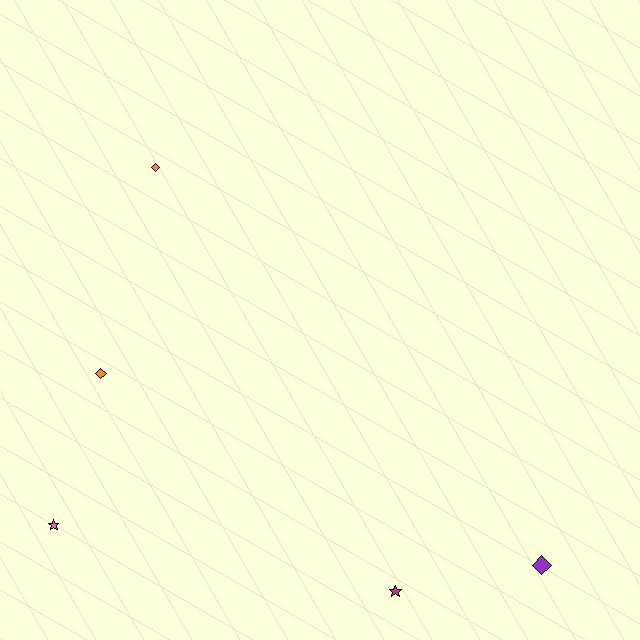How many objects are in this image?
There are 5 objects.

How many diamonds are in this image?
There are 3 diamonds.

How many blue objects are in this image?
There are no blue objects.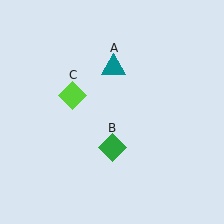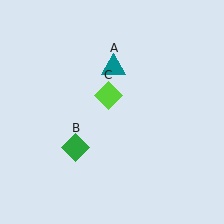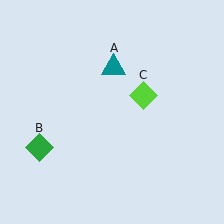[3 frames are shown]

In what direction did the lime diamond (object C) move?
The lime diamond (object C) moved right.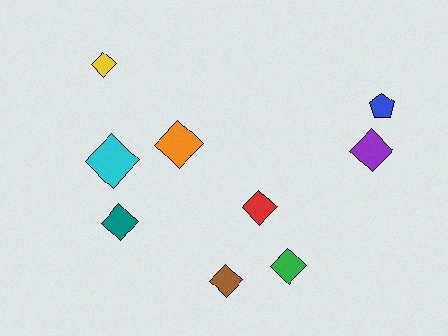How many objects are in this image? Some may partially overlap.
There are 9 objects.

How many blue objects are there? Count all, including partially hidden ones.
There is 1 blue object.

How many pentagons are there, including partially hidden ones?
There is 1 pentagon.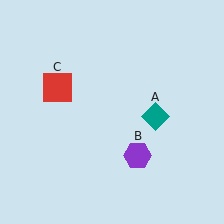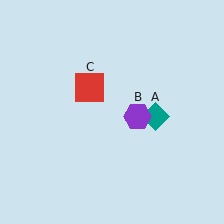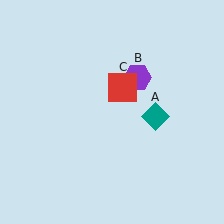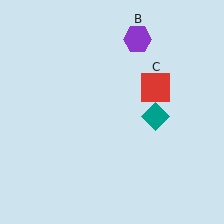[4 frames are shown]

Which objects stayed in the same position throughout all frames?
Teal diamond (object A) remained stationary.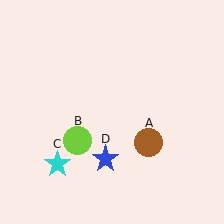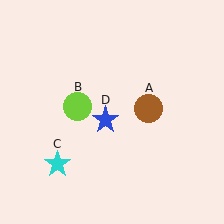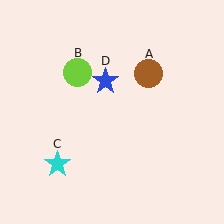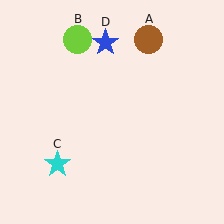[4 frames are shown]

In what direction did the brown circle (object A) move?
The brown circle (object A) moved up.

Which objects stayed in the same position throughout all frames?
Cyan star (object C) remained stationary.